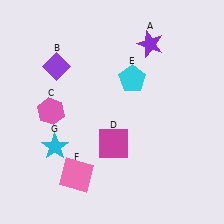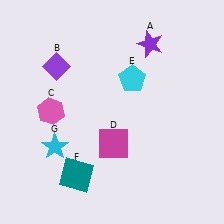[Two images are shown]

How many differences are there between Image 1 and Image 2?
There is 1 difference between the two images.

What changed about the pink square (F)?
In Image 1, F is pink. In Image 2, it changed to teal.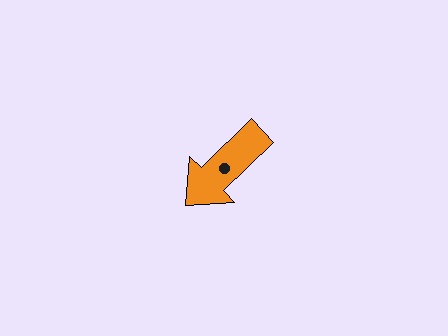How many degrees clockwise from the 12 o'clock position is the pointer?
Approximately 226 degrees.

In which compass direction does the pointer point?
Southwest.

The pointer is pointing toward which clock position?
Roughly 8 o'clock.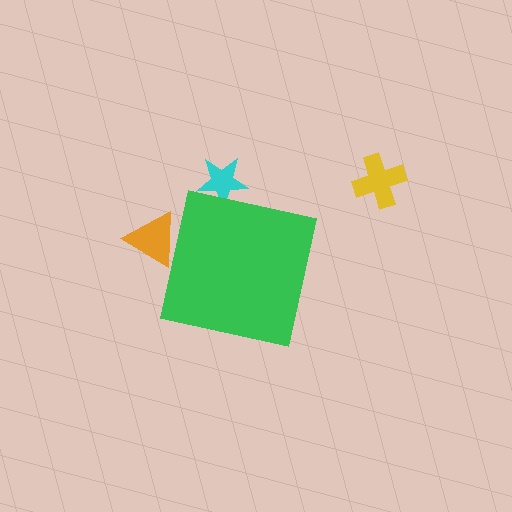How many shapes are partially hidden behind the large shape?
2 shapes are partially hidden.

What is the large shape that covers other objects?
A green square.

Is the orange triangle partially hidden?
Yes, the orange triangle is partially hidden behind the green square.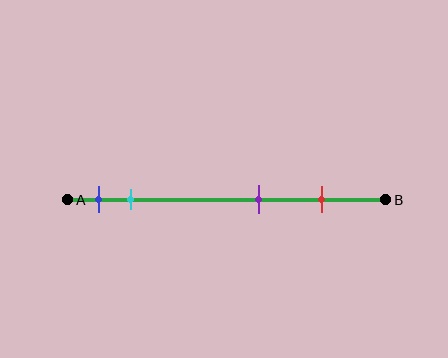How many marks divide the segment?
There are 4 marks dividing the segment.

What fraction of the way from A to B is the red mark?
The red mark is approximately 80% (0.8) of the way from A to B.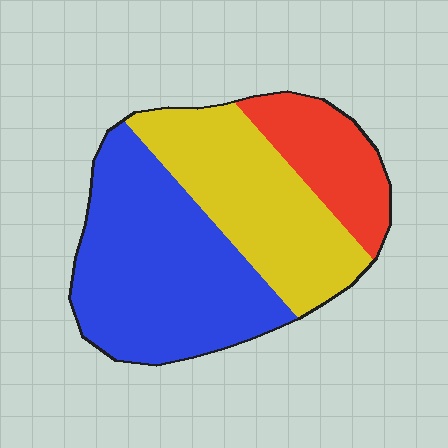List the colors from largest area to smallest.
From largest to smallest: blue, yellow, red.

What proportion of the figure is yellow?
Yellow takes up between a quarter and a half of the figure.